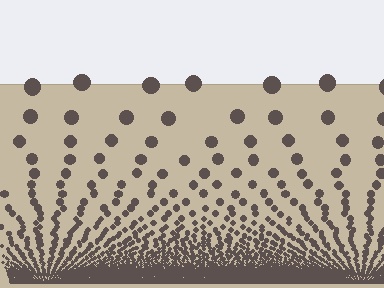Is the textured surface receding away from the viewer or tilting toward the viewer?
The surface appears to tilt toward the viewer. Texture elements get larger and sparser toward the top.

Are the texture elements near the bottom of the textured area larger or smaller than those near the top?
Smaller. The gradient is inverted — elements near the bottom are smaller and denser.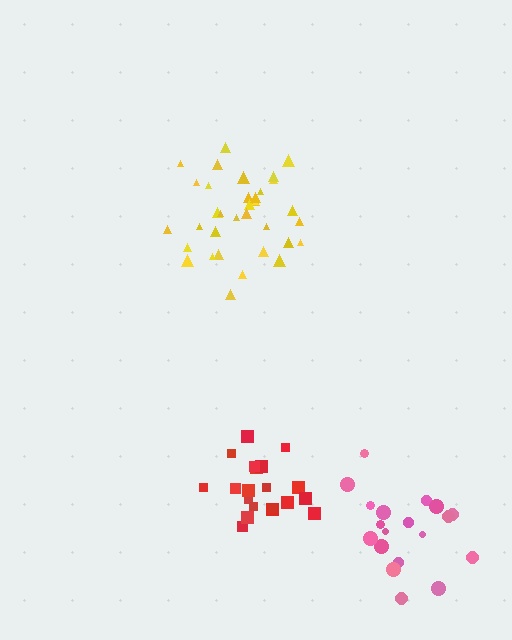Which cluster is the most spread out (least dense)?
Pink.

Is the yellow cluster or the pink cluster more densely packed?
Yellow.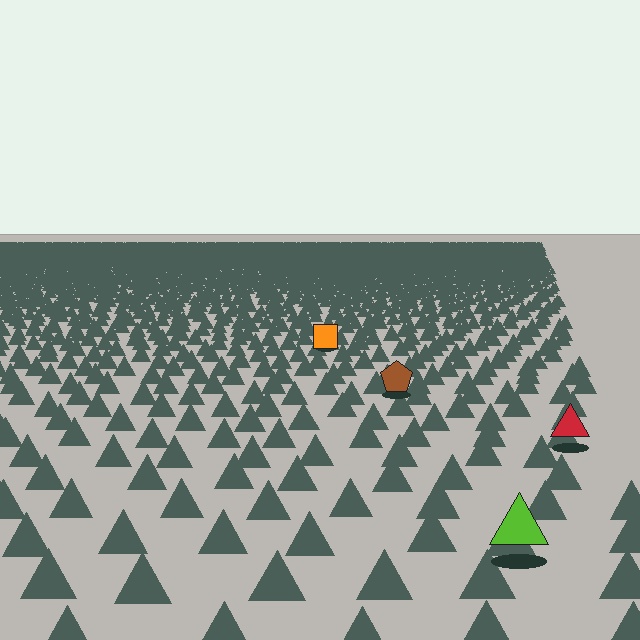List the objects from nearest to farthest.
From nearest to farthest: the lime triangle, the red triangle, the brown pentagon, the orange square.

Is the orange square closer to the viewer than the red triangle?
No. The red triangle is closer — you can tell from the texture gradient: the ground texture is coarser near it.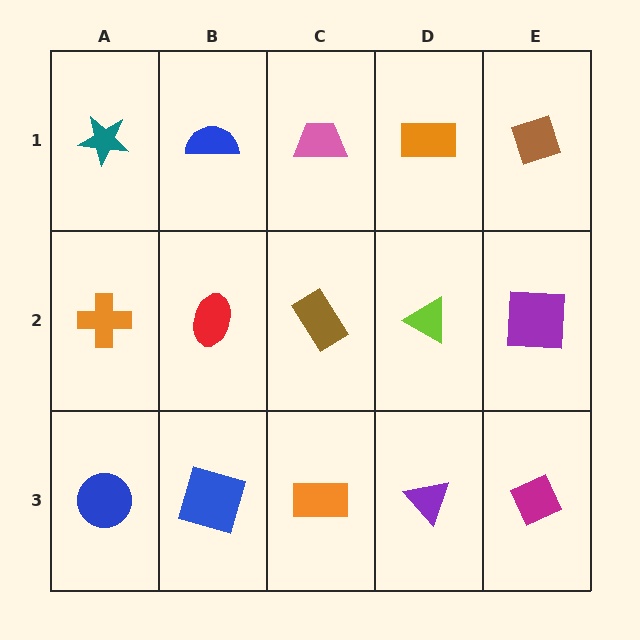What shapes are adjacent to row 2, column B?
A blue semicircle (row 1, column B), a blue square (row 3, column B), an orange cross (row 2, column A), a brown rectangle (row 2, column C).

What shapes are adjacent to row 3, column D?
A lime triangle (row 2, column D), an orange rectangle (row 3, column C), a magenta diamond (row 3, column E).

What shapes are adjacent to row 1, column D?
A lime triangle (row 2, column D), a pink trapezoid (row 1, column C), a brown diamond (row 1, column E).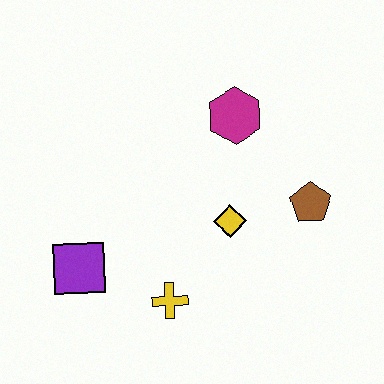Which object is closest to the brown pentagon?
The yellow diamond is closest to the brown pentagon.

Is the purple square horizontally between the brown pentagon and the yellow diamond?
No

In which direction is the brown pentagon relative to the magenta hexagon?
The brown pentagon is below the magenta hexagon.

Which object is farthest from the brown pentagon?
The purple square is farthest from the brown pentagon.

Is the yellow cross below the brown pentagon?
Yes